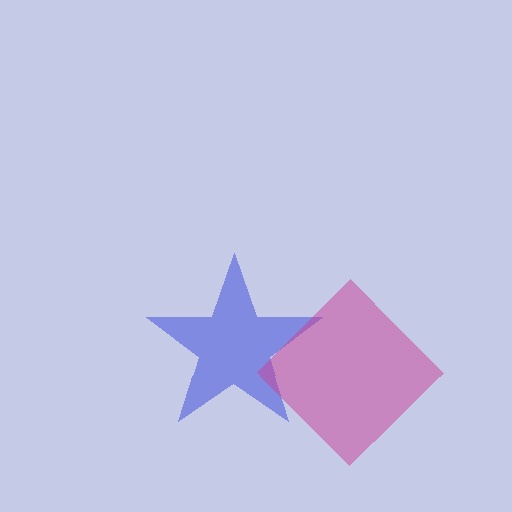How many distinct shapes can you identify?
There are 2 distinct shapes: a blue star, a magenta diamond.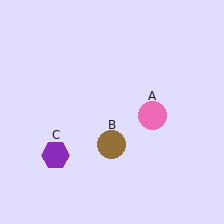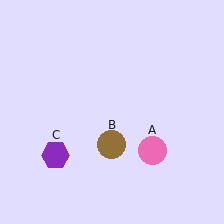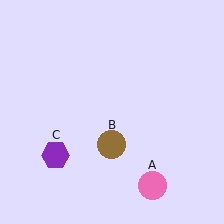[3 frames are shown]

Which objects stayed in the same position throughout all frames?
Brown circle (object B) and purple hexagon (object C) remained stationary.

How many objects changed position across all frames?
1 object changed position: pink circle (object A).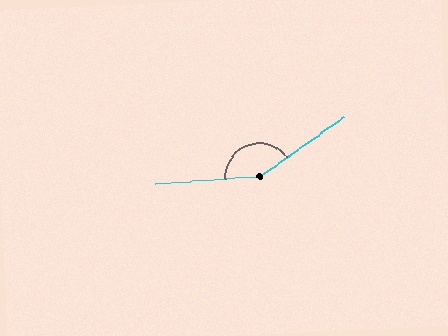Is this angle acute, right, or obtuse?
It is obtuse.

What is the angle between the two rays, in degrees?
Approximately 149 degrees.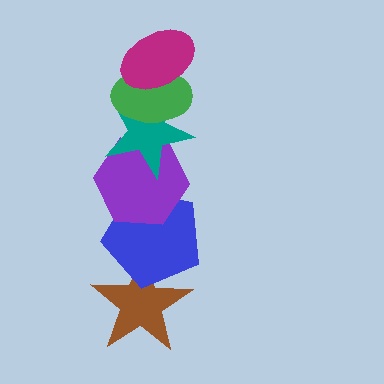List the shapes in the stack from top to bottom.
From top to bottom: the magenta ellipse, the green ellipse, the teal star, the purple hexagon, the blue pentagon, the brown star.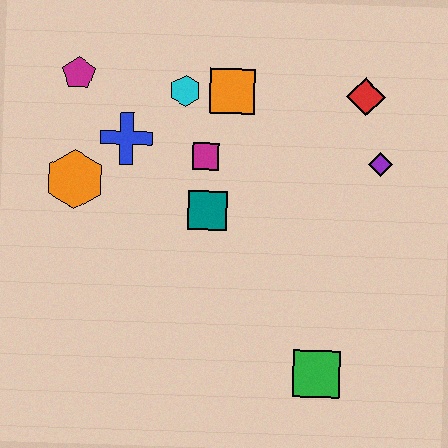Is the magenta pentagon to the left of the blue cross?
Yes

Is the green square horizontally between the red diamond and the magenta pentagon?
Yes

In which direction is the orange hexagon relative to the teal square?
The orange hexagon is to the left of the teal square.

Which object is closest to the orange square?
The cyan hexagon is closest to the orange square.